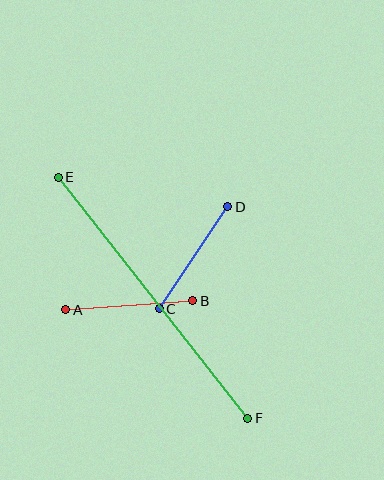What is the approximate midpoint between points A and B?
The midpoint is at approximately (129, 305) pixels.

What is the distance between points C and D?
The distance is approximately 122 pixels.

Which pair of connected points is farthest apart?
Points E and F are farthest apart.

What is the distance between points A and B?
The distance is approximately 128 pixels.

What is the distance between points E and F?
The distance is approximately 306 pixels.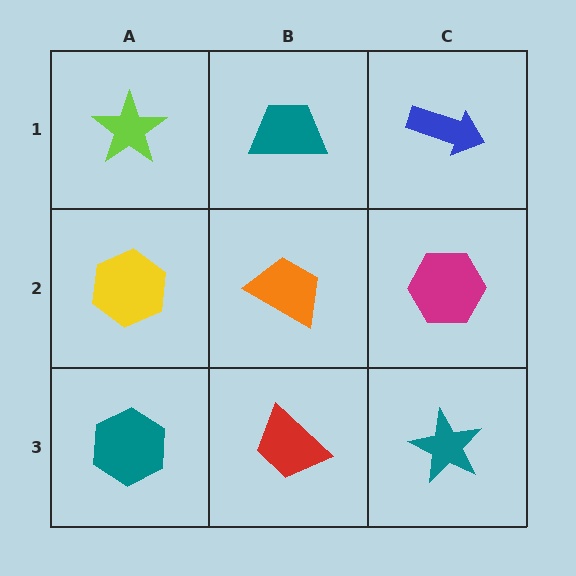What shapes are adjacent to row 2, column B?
A teal trapezoid (row 1, column B), a red trapezoid (row 3, column B), a yellow hexagon (row 2, column A), a magenta hexagon (row 2, column C).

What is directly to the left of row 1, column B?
A lime star.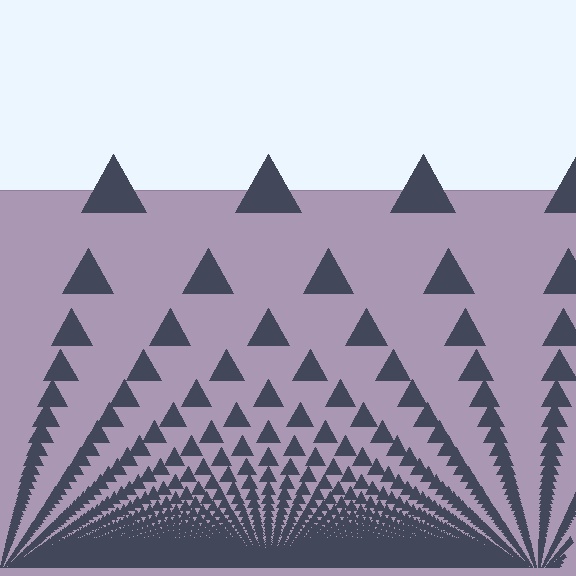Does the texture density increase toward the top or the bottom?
Density increases toward the bottom.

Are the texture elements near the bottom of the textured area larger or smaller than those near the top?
Smaller. The gradient is inverted — elements near the bottom are smaller and denser.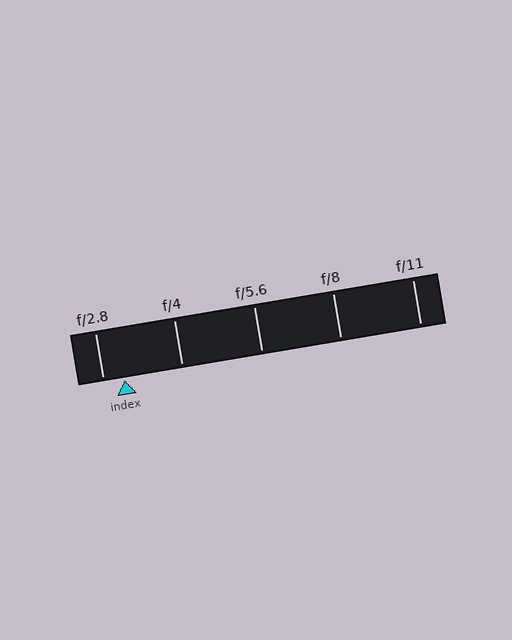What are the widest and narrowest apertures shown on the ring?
The widest aperture shown is f/2.8 and the narrowest is f/11.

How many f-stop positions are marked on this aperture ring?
There are 5 f-stop positions marked.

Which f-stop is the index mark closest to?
The index mark is closest to f/2.8.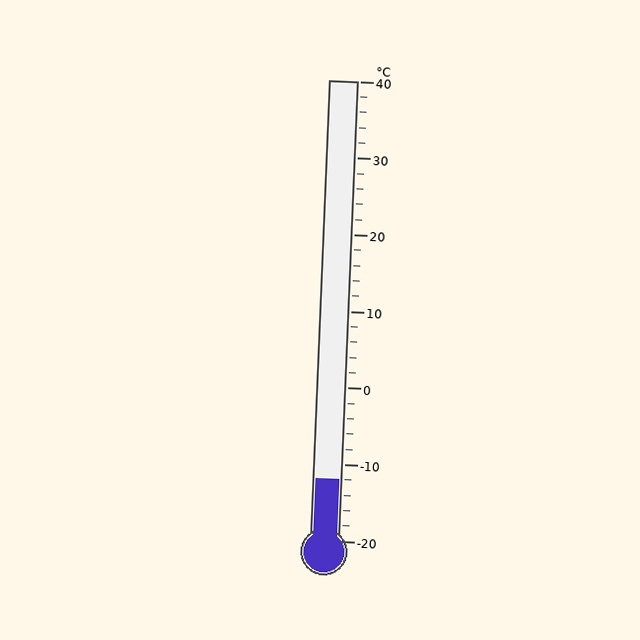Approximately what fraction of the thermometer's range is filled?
The thermometer is filled to approximately 15% of its range.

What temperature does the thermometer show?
The thermometer shows approximately -12°C.